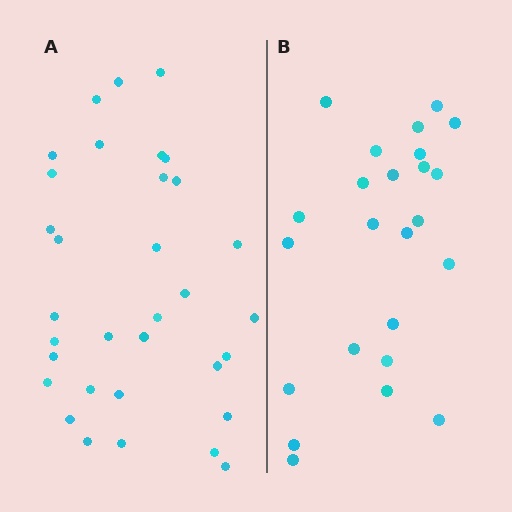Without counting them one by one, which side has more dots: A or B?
Region A (the left region) has more dots.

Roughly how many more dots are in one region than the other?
Region A has roughly 8 or so more dots than region B.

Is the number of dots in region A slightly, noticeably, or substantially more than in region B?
Region A has noticeably more, but not dramatically so. The ratio is roughly 1.4 to 1.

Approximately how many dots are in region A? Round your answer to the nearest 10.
About 30 dots. (The exact count is 33, which rounds to 30.)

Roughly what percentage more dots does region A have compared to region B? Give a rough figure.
About 40% more.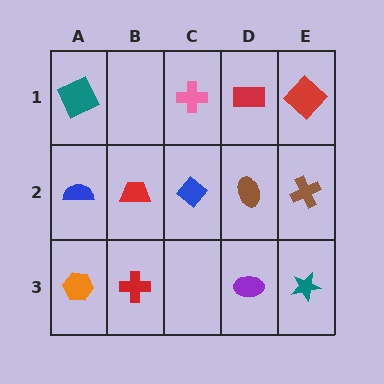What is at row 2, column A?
A blue semicircle.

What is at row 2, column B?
A red trapezoid.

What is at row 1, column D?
A red rectangle.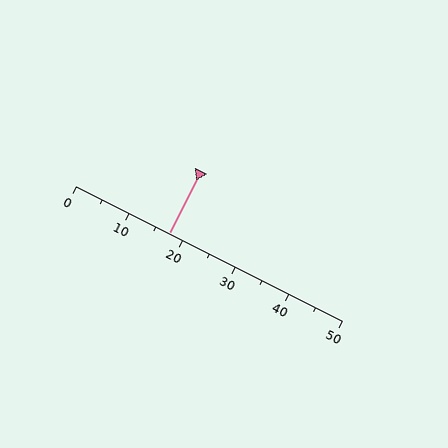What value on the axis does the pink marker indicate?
The marker indicates approximately 17.5.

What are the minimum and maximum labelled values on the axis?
The axis runs from 0 to 50.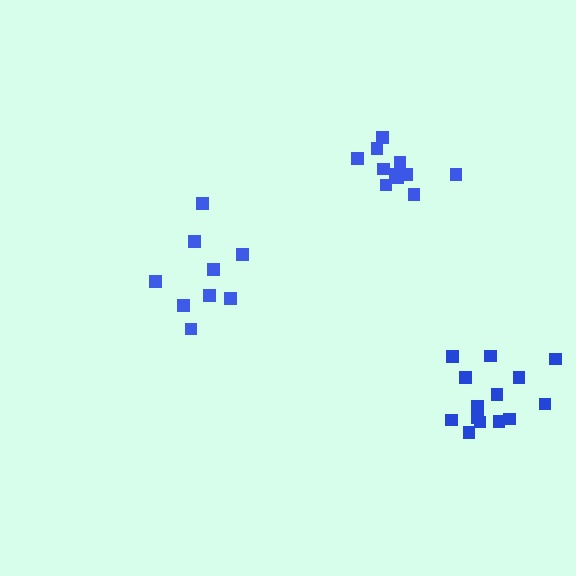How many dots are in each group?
Group 1: 14 dots, Group 2: 9 dots, Group 3: 11 dots (34 total).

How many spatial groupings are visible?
There are 3 spatial groupings.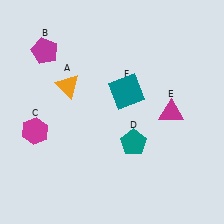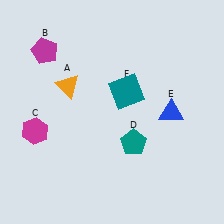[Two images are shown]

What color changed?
The triangle (E) changed from magenta in Image 1 to blue in Image 2.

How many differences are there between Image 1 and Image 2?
There is 1 difference between the two images.